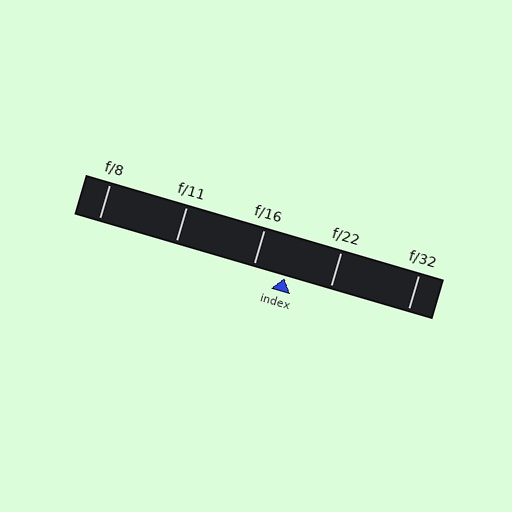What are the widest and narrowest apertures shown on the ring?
The widest aperture shown is f/8 and the narrowest is f/32.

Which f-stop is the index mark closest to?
The index mark is closest to f/16.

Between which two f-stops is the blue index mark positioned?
The index mark is between f/16 and f/22.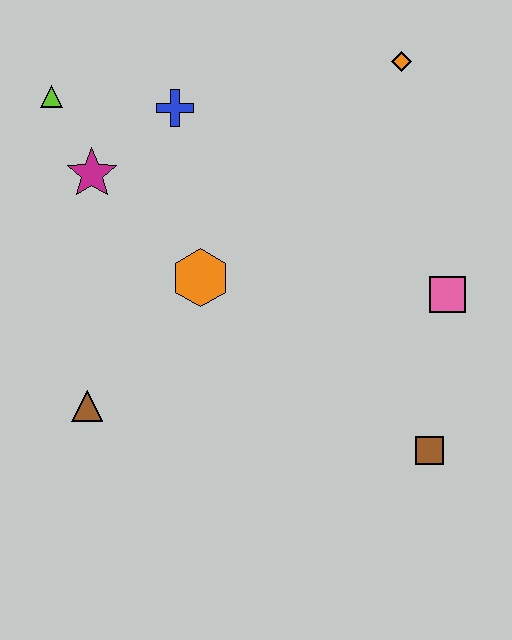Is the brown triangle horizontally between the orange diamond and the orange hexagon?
No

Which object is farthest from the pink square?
The lime triangle is farthest from the pink square.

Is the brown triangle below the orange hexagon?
Yes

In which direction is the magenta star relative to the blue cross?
The magenta star is to the left of the blue cross.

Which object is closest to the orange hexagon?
The magenta star is closest to the orange hexagon.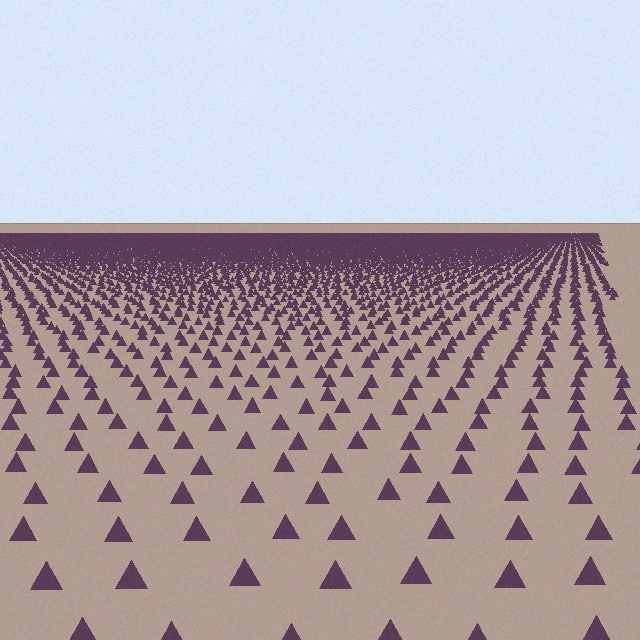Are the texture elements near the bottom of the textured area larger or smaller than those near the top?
Larger. Near the bottom, elements are closer to the viewer and appear at a bigger on-screen size.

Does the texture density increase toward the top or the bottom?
Density increases toward the top.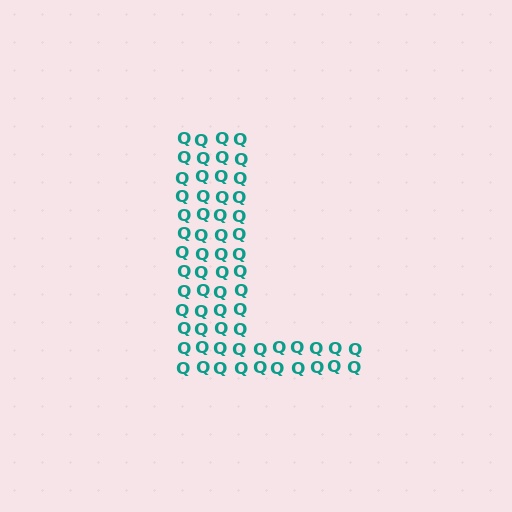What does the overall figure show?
The overall figure shows the letter L.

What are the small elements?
The small elements are letter Q's.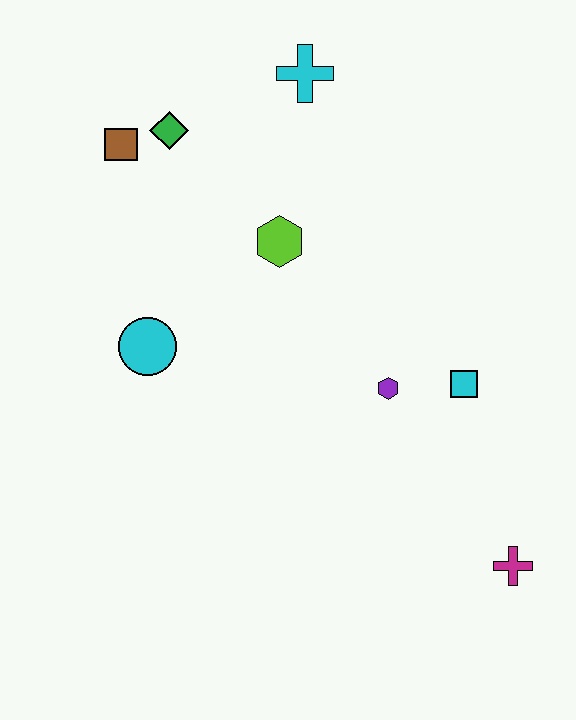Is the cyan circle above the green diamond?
No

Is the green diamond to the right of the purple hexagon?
No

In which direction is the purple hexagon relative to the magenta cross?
The purple hexagon is above the magenta cross.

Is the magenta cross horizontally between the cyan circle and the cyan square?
No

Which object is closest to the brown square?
The green diamond is closest to the brown square.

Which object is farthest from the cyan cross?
The magenta cross is farthest from the cyan cross.